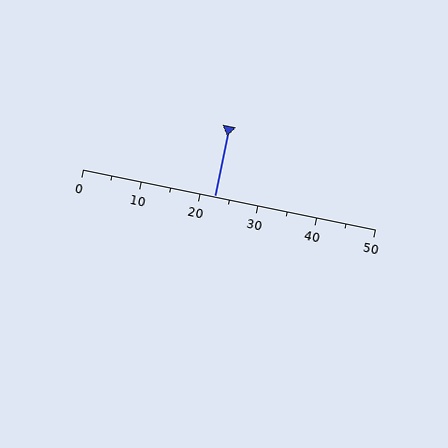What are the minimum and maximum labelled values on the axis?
The axis runs from 0 to 50.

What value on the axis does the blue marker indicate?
The marker indicates approximately 22.5.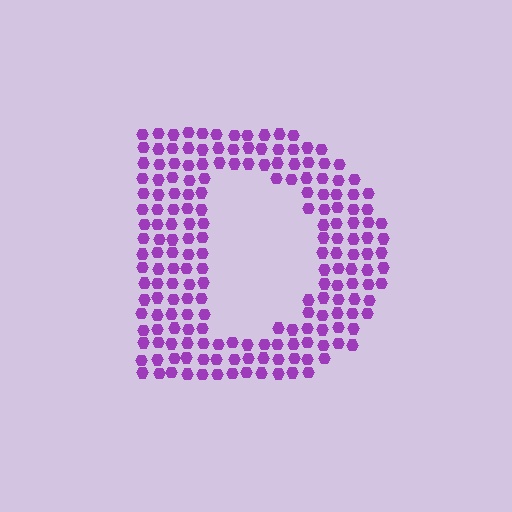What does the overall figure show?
The overall figure shows the letter D.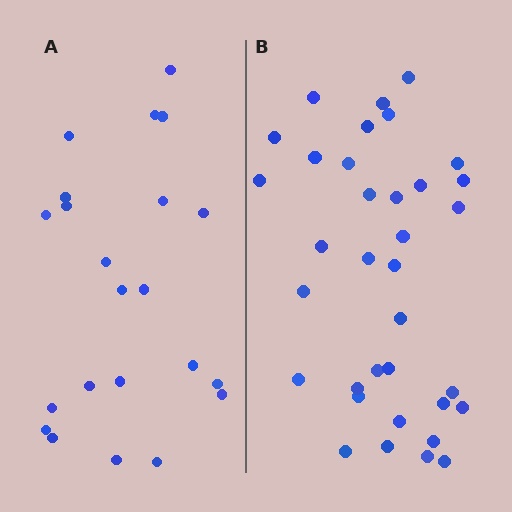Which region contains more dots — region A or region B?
Region B (the right region) has more dots.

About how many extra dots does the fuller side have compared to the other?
Region B has approximately 15 more dots than region A.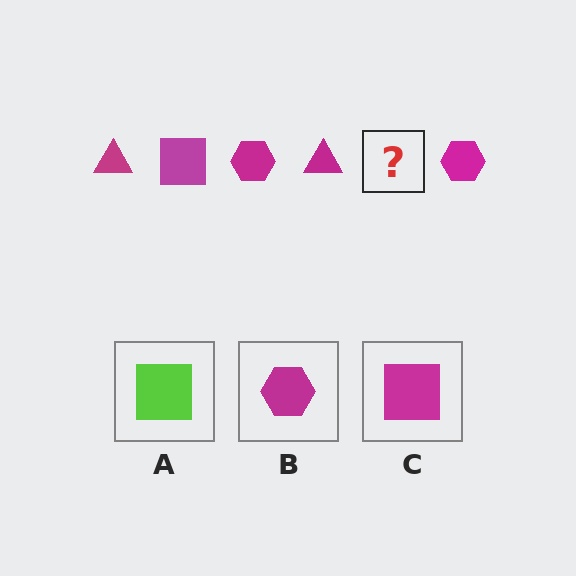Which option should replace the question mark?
Option C.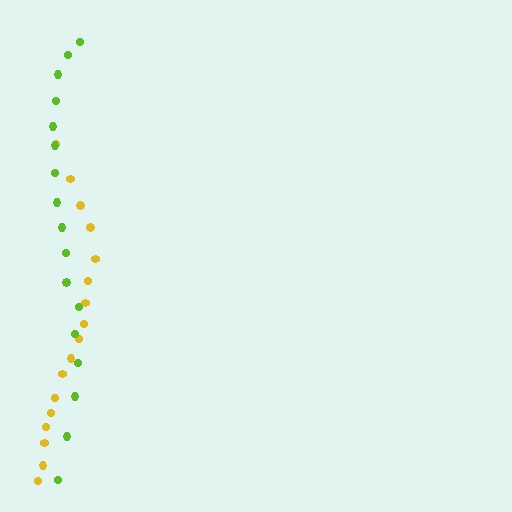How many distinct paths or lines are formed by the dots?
There are 2 distinct paths.